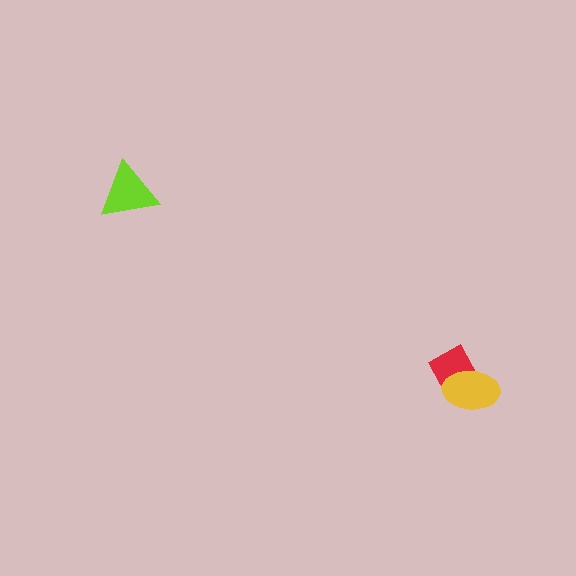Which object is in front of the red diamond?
The yellow ellipse is in front of the red diamond.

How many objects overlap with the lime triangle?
0 objects overlap with the lime triangle.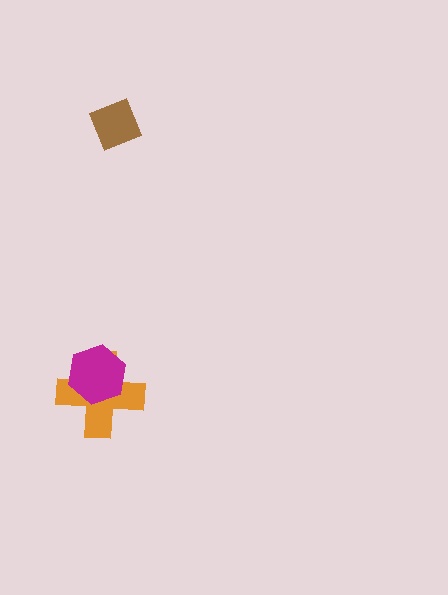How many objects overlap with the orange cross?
1 object overlaps with the orange cross.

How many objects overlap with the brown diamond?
0 objects overlap with the brown diamond.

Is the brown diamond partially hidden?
No, no other shape covers it.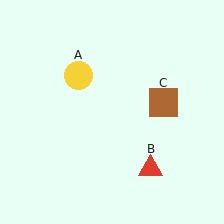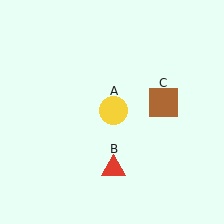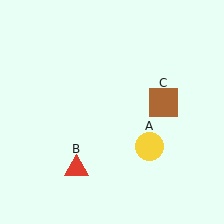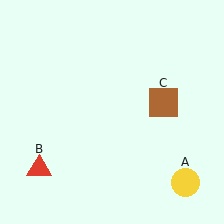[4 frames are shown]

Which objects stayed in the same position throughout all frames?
Brown square (object C) remained stationary.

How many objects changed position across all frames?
2 objects changed position: yellow circle (object A), red triangle (object B).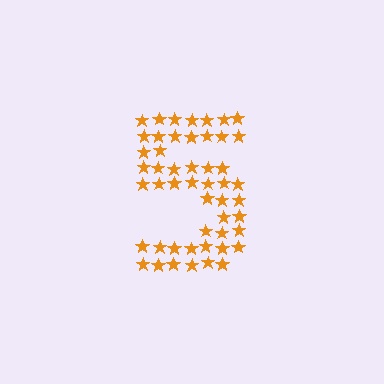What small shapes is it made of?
It is made of small stars.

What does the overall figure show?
The overall figure shows the digit 5.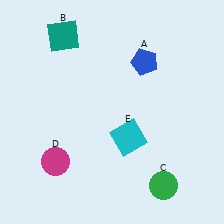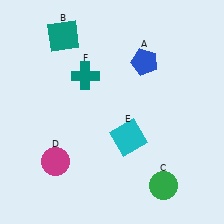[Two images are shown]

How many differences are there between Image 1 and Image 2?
There is 1 difference between the two images.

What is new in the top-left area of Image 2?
A teal cross (F) was added in the top-left area of Image 2.